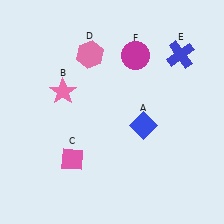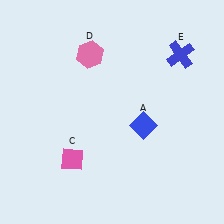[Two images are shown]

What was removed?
The pink star (B), the magenta circle (F) were removed in Image 2.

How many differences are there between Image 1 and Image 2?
There are 2 differences between the two images.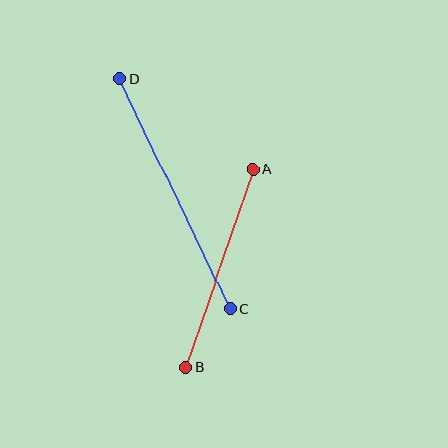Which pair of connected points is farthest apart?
Points C and D are farthest apart.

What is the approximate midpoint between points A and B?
The midpoint is at approximately (219, 268) pixels.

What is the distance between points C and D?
The distance is approximately 255 pixels.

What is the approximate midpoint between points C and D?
The midpoint is at approximately (175, 194) pixels.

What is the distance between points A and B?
The distance is approximately 209 pixels.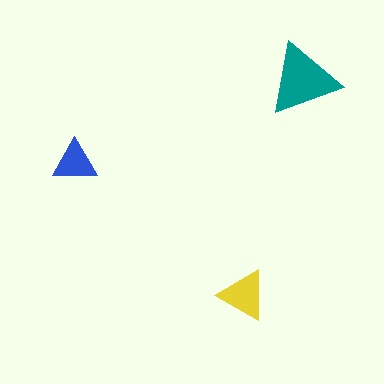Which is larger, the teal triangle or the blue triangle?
The teal one.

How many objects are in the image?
There are 3 objects in the image.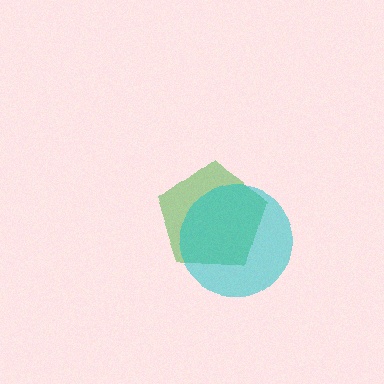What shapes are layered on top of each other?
The layered shapes are: a green pentagon, a cyan circle.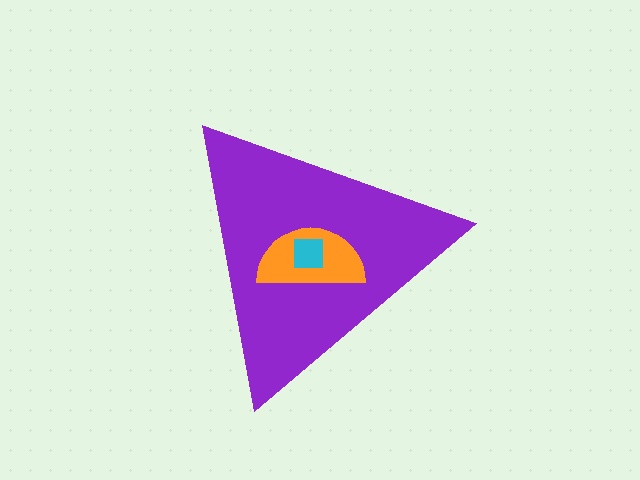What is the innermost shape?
The cyan square.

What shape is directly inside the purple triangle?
The orange semicircle.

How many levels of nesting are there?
3.